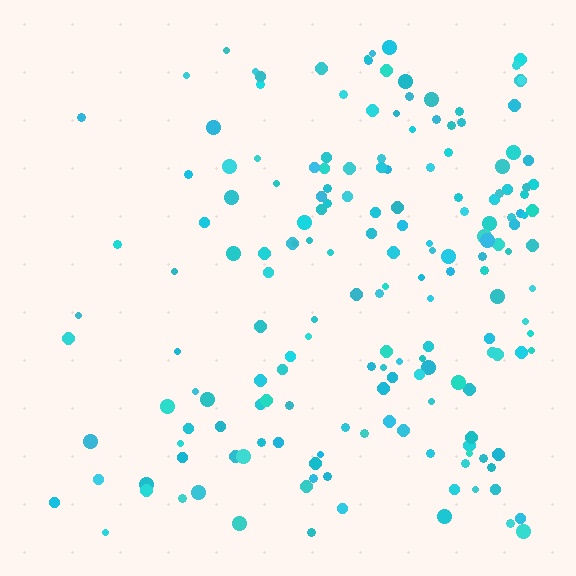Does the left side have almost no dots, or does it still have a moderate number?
Still a moderate number, just noticeably fewer than the right.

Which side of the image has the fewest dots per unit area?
The left.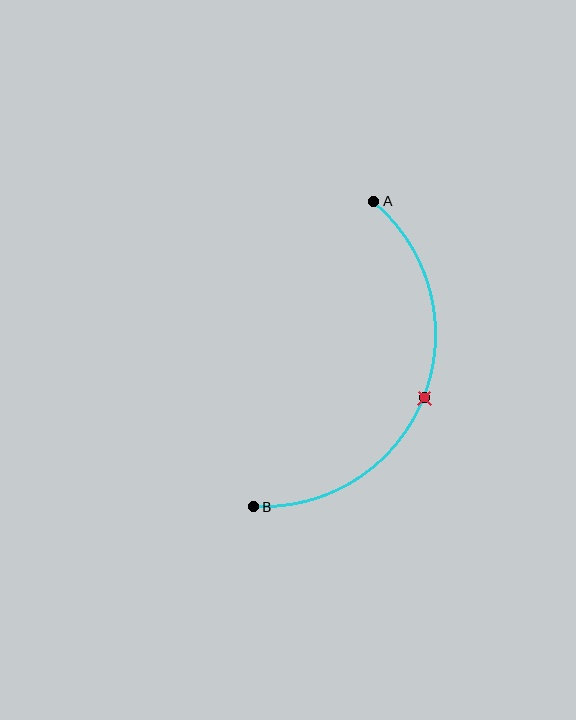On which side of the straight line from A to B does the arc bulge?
The arc bulges to the right of the straight line connecting A and B.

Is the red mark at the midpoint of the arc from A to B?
Yes. The red mark lies on the arc at equal arc-length from both A and B — it is the arc midpoint.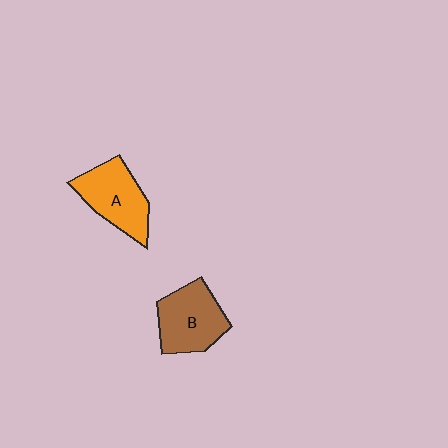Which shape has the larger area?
Shape B (brown).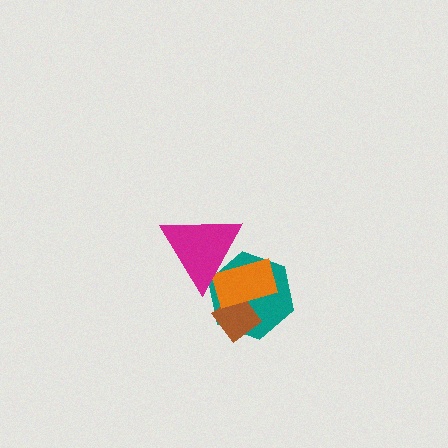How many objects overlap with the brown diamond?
2 objects overlap with the brown diamond.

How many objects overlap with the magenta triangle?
2 objects overlap with the magenta triangle.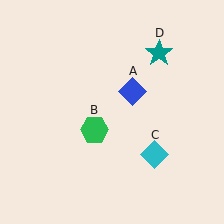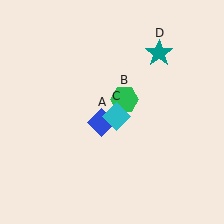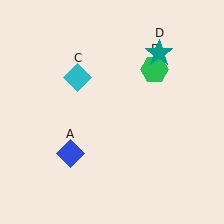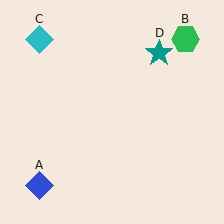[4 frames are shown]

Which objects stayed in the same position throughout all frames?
Teal star (object D) remained stationary.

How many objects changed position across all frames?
3 objects changed position: blue diamond (object A), green hexagon (object B), cyan diamond (object C).